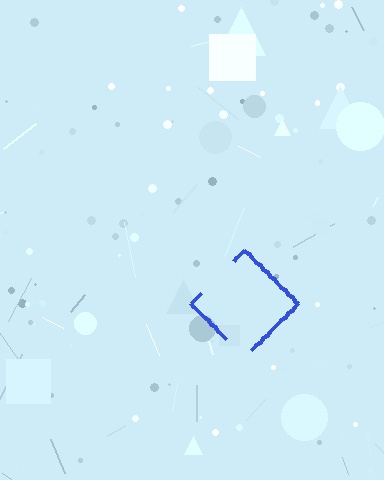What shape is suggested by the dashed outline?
The dashed outline suggests a diamond.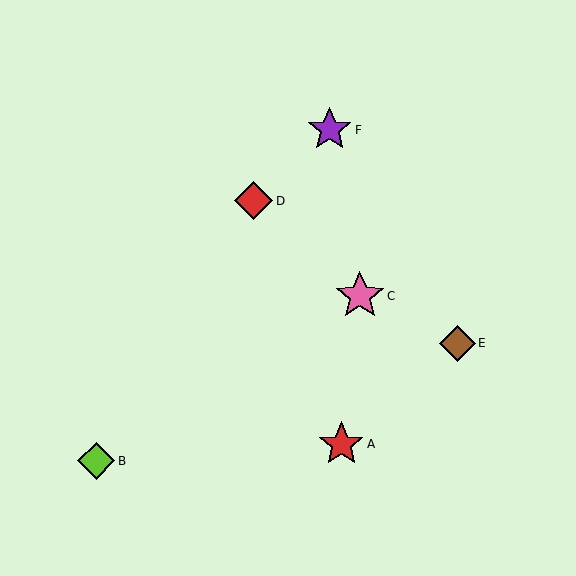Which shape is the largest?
The pink star (labeled C) is the largest.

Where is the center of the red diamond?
The center of the red diamond is at (253, 201).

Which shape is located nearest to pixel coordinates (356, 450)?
The red star (labeled A) at (341, 444) is nearest to that location.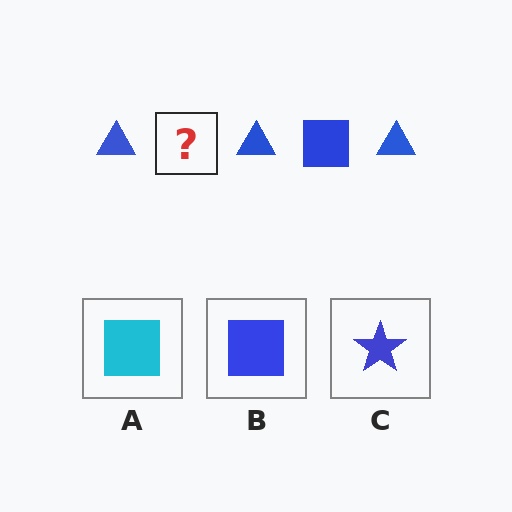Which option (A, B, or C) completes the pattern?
B.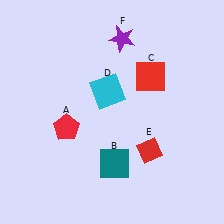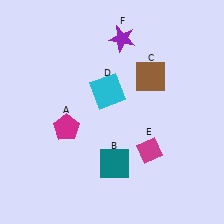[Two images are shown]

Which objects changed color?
A changed from red to magenta. C changed from red to brown. E changed from red to magenta.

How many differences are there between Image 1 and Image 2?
There are 3 differences between the two images.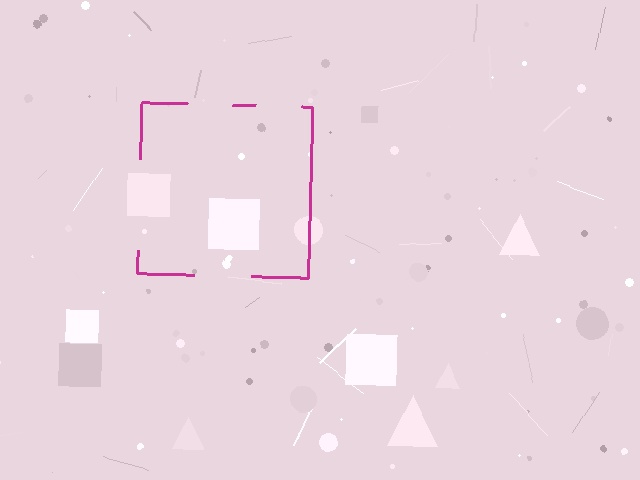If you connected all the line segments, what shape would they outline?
They would outline a square.